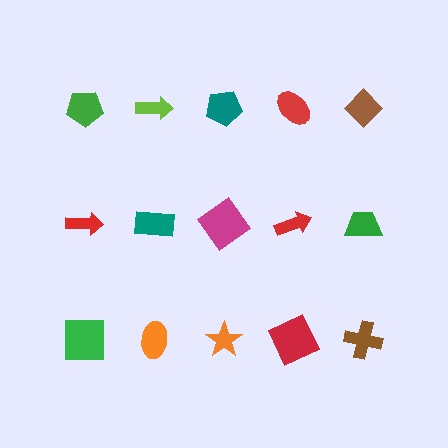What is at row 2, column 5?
A green trapezoid.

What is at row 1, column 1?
A green pentagon.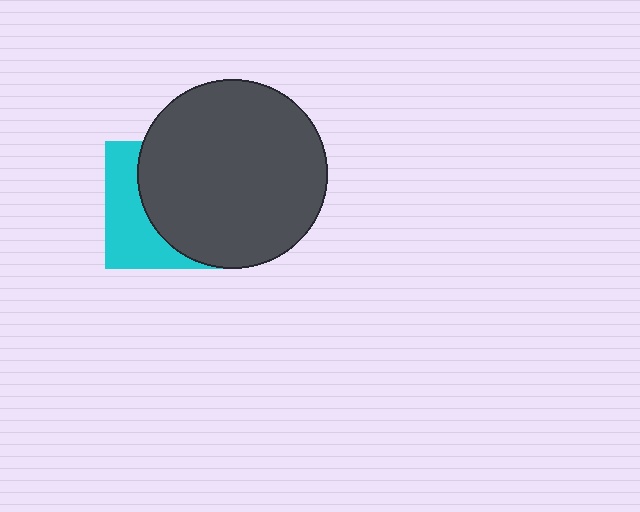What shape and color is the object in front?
The object in front is a dark gray circle.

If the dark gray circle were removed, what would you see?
You would see the complete cyan square.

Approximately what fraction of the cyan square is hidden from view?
Roughly 62% of the cyan square is hidden behind the dark gray circle.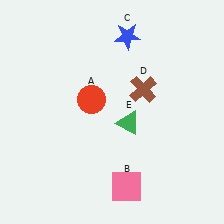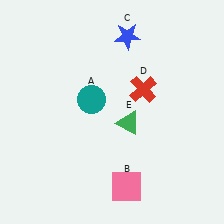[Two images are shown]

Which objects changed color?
A changed from red to teal. D changed from brown to red.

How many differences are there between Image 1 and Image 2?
There are 2 differences between the two images.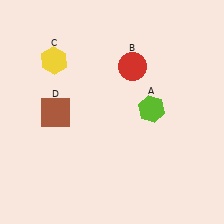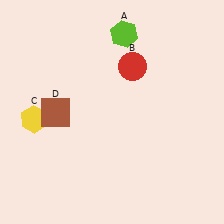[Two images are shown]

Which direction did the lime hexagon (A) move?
The lime hexagon (A) moved up.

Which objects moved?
The objects that moved are: the lime hexagon (A), the yellow hexagon (C).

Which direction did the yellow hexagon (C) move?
The yellow hexagon (C) moved down.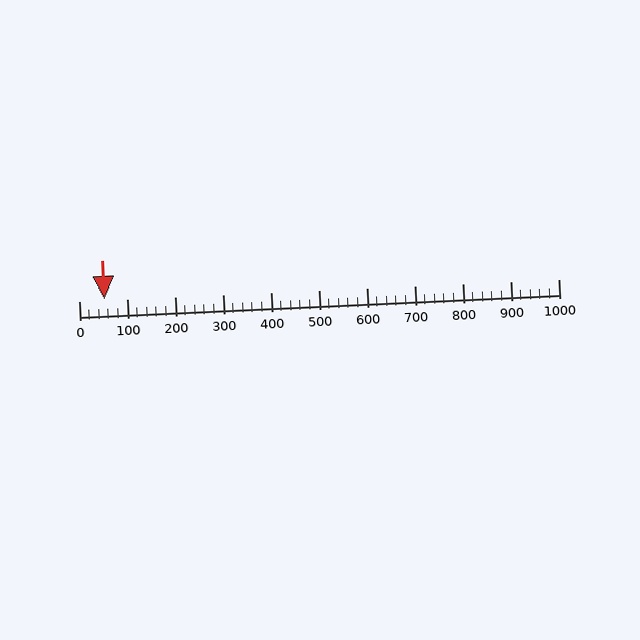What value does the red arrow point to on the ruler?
The red arrow points to approximately 52.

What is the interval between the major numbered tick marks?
The major tick marks are spaced 100 units apart.